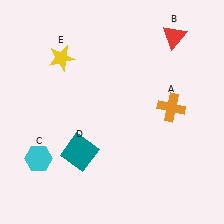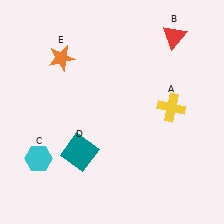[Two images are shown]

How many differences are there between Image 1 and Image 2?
There are 2 differences between the two images.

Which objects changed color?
A changed from orange to yellow. E changed from yellow to orange.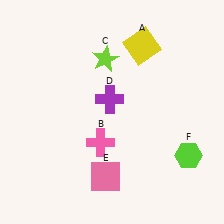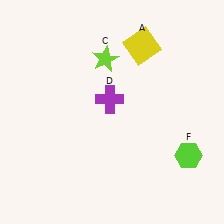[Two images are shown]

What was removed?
The pink square (E), the pink cross (B) were removed in Image 2.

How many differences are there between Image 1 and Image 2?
There are 2 differences between the two images.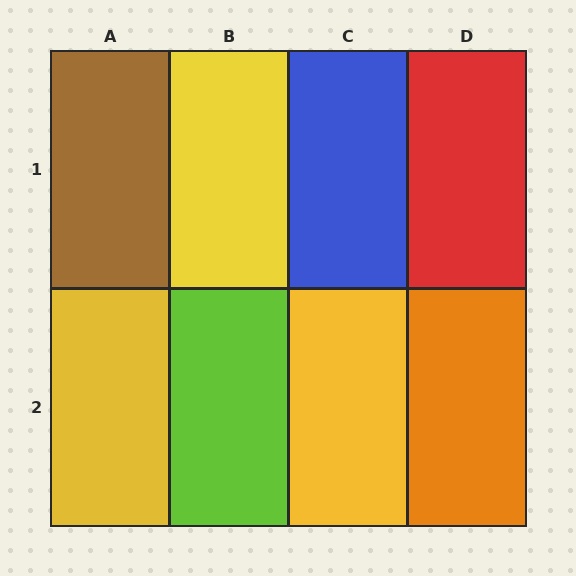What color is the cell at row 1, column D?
Red.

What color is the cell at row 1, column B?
Yellow.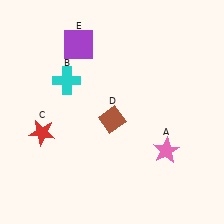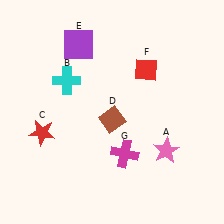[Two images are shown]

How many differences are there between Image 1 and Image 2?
There are 2 differences between the two images.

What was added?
A red diamond (F), a magenta cross (G) were added in Image 2.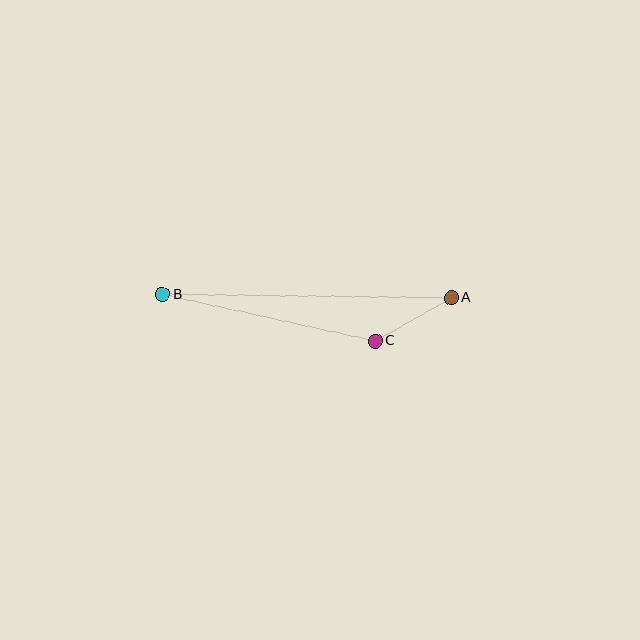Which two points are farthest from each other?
Points A and B are farthest from each other.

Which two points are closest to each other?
Points A and C are closest to each other.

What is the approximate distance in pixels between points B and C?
The distance between B and C is approximately 218 pixels.